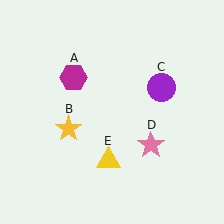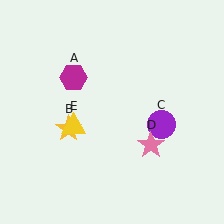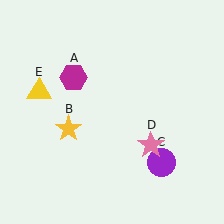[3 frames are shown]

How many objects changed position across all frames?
2 objects changed position: purple circle (object C), yellow triangle (object E).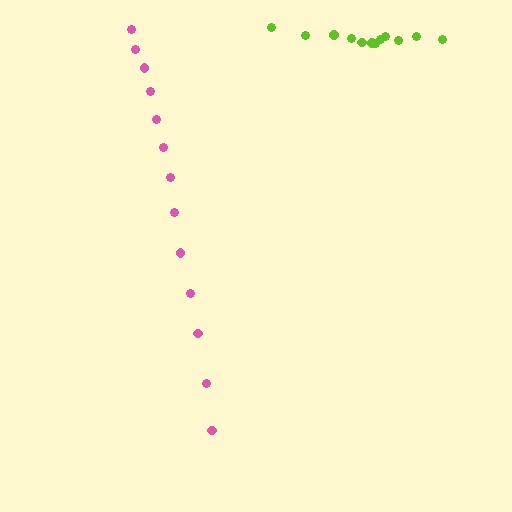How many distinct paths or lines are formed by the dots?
There are 2 distinct paths.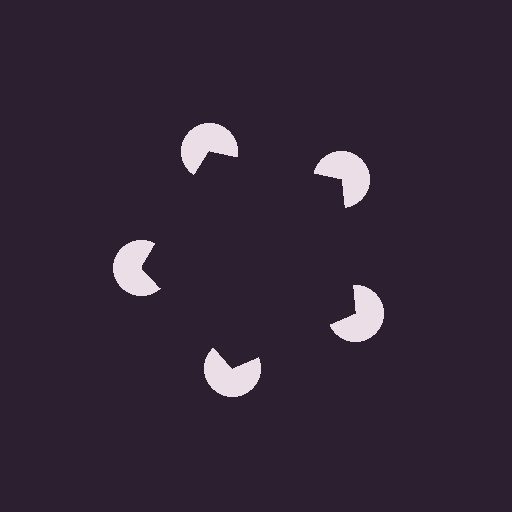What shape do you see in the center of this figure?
An illusory pentagon — its edges are inferred from the aligned wedge cuts in the pac-man discs, not physically drawn.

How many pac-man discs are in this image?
There are 5 — one at each vertex of the illusory pentagon.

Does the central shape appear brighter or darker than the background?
It typically appears slightly darker than the background, even though no actual brightness change is drawn.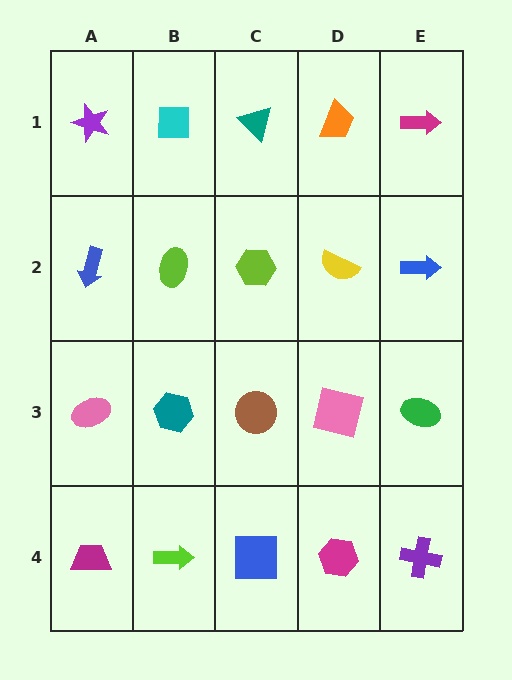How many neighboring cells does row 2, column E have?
3.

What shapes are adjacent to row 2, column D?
An orange trapezoid (row 1, column D), a pink square (row 3, column D), a lime hexagon (row 2, column C), a blue arrow (row 2, column E).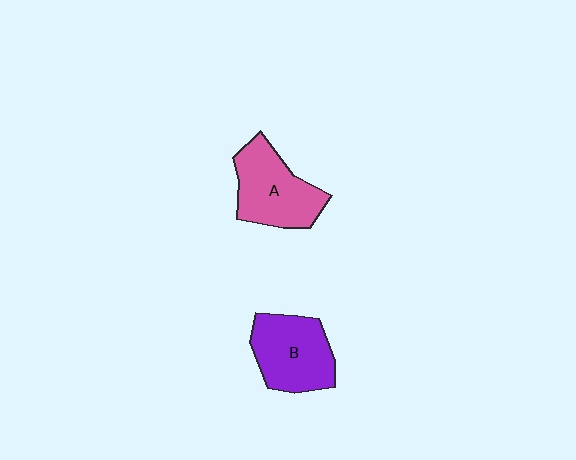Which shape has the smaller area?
Shape B (purple).